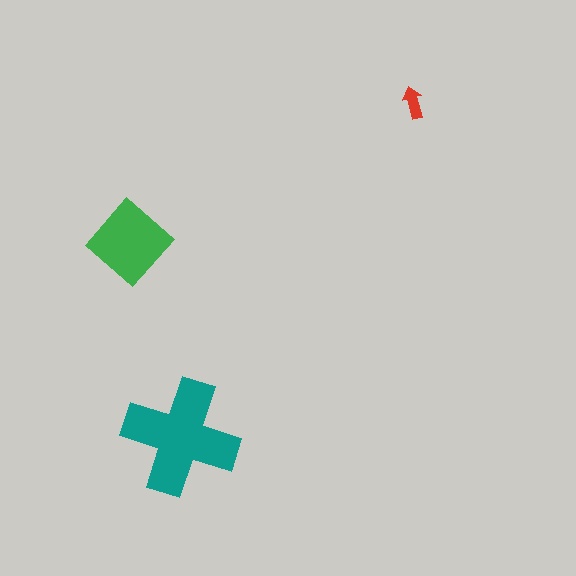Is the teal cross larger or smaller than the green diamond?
Larger.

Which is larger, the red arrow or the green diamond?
The green diamond.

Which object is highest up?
The red arrow is topmost.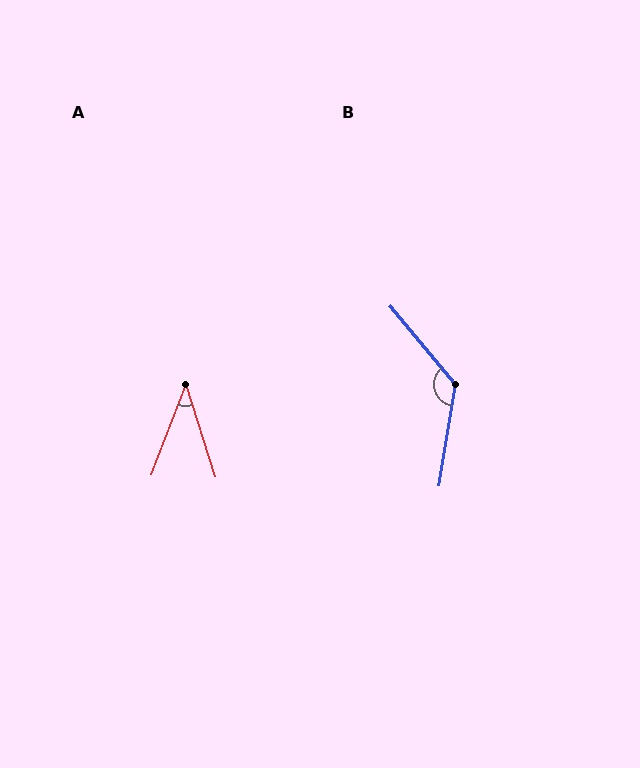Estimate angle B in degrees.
Approximately 131 degrees.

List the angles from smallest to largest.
A (38°), B (131°).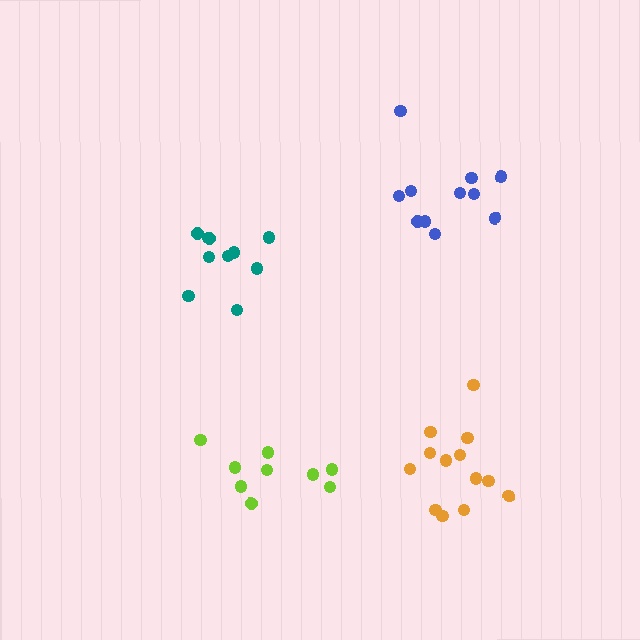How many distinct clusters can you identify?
There are 4 distinct clusters.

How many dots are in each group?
Group 1: 9 dots, Group 2: 13 dots, Group 3: 10 dots, Group 4: 11 dots (43 total).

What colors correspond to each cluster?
The clusters are colored: lime, orange, teal, blue.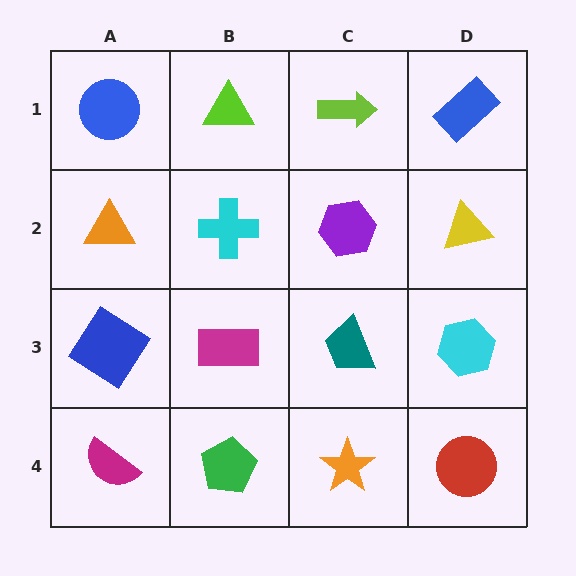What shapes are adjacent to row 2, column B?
A lime triangle (row 1, column B), a magenta rectangle (row 3, column B), an orange triangle (row 2, column A), a purple hexagon (row 2, column C).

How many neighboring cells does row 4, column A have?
2.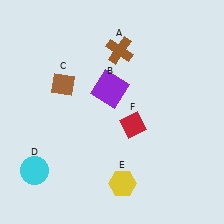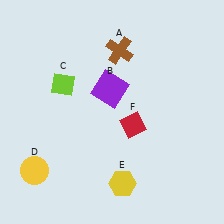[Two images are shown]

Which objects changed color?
C changed from brown to lime. D changed from cyan to yellow.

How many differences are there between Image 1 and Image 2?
There are 2 differences between the two images.